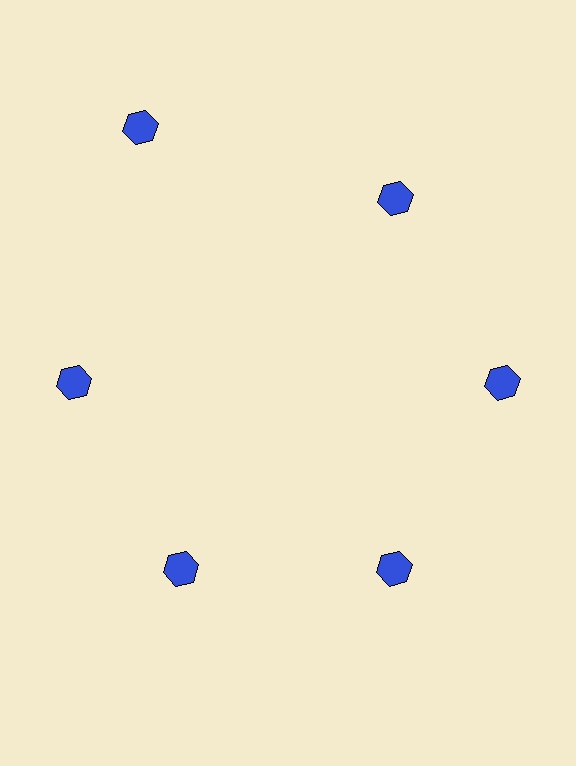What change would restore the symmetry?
The symmetry would be restored by moving it inward, back onto the ring so that all 6 hexagons sit at equal angles and equal distance from the center.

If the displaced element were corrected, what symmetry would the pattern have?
It would have 6-fold rotational symmetry — the pattern would map onto itself every 60 degrees.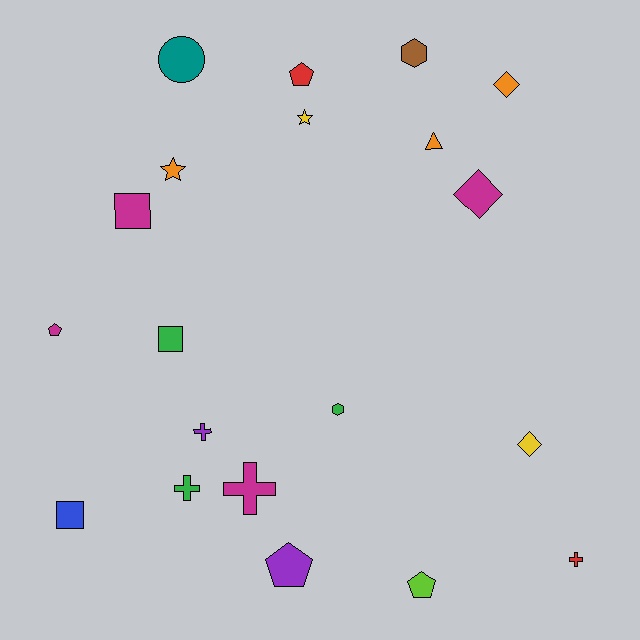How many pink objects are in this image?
There are no pink objects.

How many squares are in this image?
There are 3 squares.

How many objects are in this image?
There are 20 objects.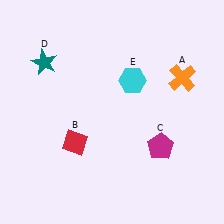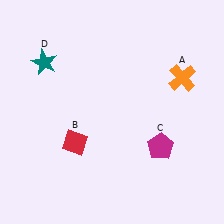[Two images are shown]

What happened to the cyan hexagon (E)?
The cyan hexagon (E) was removed in Image 2. It was in the top-right area of Image 1.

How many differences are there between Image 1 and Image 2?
There is 1 difference between the two images.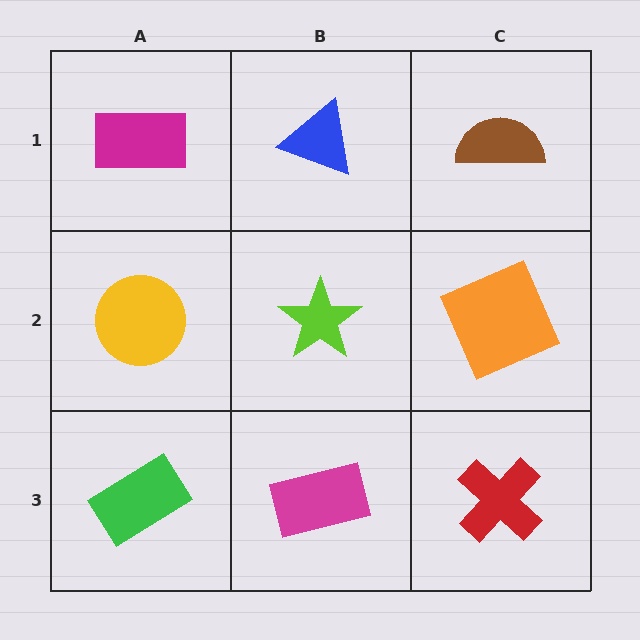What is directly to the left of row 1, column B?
A magenta rectangle.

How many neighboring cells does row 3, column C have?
2.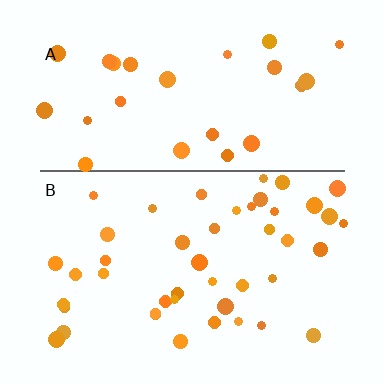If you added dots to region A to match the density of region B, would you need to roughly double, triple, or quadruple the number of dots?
Approximately double.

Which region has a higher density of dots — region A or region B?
B (the bottom).